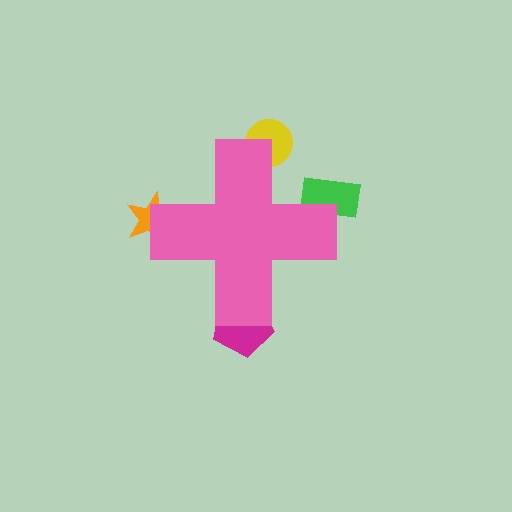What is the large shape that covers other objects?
A pink cross.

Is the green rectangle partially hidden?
Yes, the green rectangle is partially hidden behind the pink cross.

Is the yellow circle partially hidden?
Yes, the yellow circle is partially hidden behind the pink cross.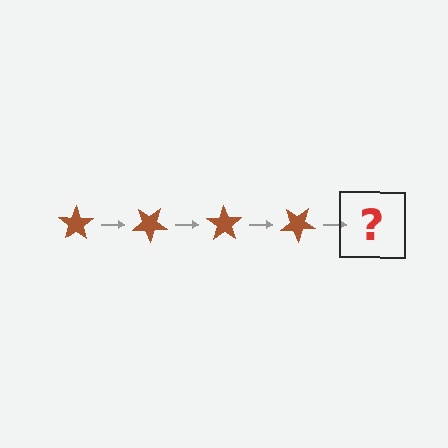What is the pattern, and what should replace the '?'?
The pattern is that the star rotates 35 degrees each step. The '?' should be a brown star rotated 140 degrees.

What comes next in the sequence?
The next element should be a brown star rotated 140 degrees.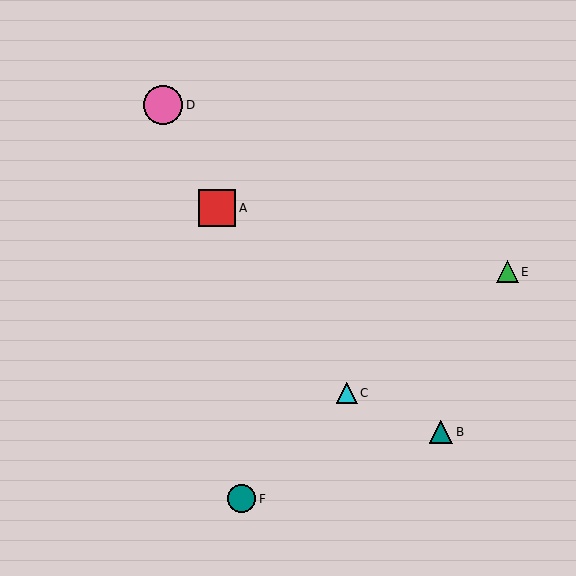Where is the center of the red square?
The center of the red square is at (217, 208).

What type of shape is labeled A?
Shape A is a red square.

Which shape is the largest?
The pink circle (labeled D) is the largest.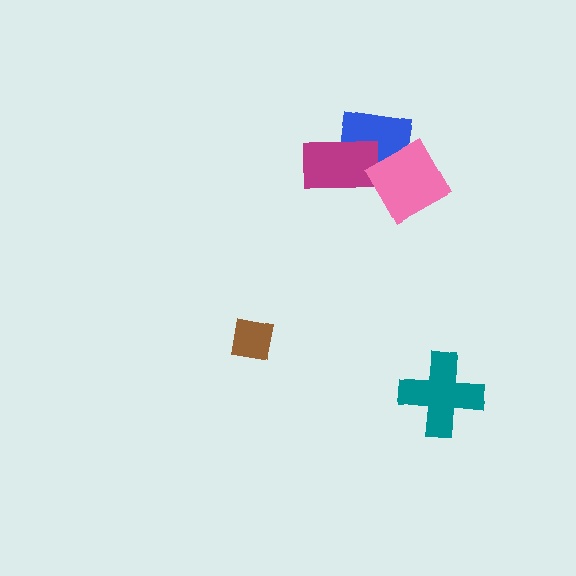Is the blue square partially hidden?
Yes, it is partially covered by another shape.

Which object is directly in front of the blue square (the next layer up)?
The magenta rectangle is directly in front of the blue square.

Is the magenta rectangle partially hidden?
Yes, it is partially covered by another shape.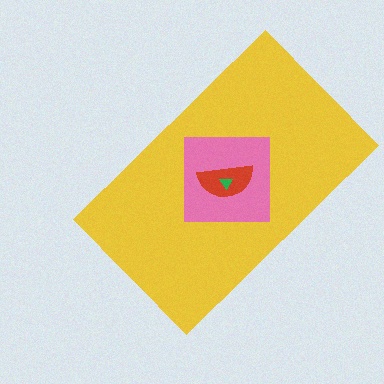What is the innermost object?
The green triangle.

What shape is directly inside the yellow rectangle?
The pink square.